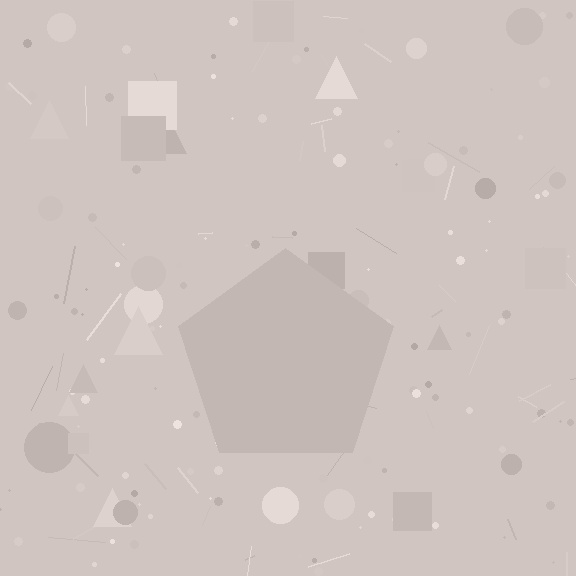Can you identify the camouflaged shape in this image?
The camouflaged shape is a pentagon.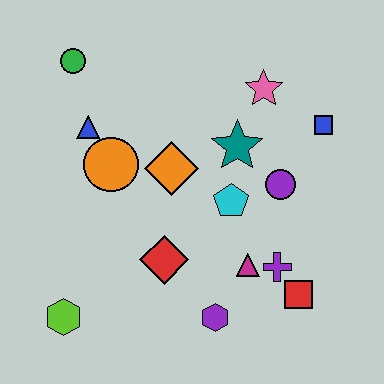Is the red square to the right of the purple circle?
Yes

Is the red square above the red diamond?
No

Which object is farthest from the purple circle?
The lime hexagon is farthest from the purple circle.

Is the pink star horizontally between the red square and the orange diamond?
Yes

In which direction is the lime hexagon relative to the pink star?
The lime hexagon is below the pink star.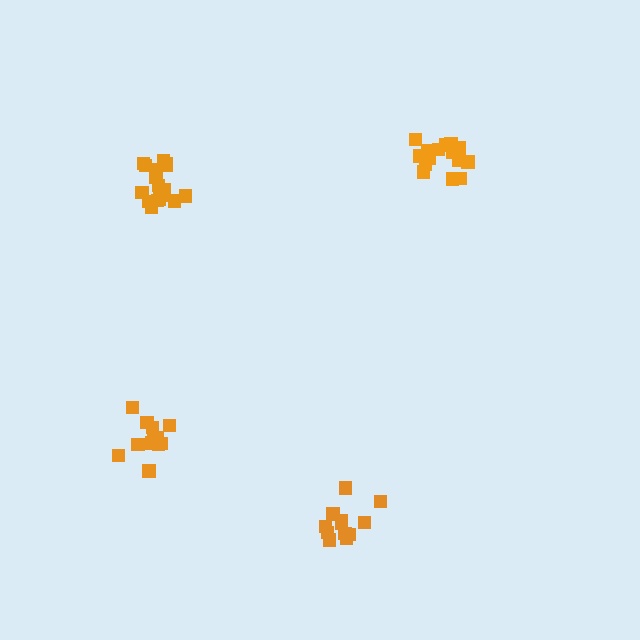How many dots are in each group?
Group 1: 17 dots, Group 2: 13 dots, Group 3: 12 dots, Group 4: 16 dots (58 total).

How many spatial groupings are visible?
There are 4 spatial groupings.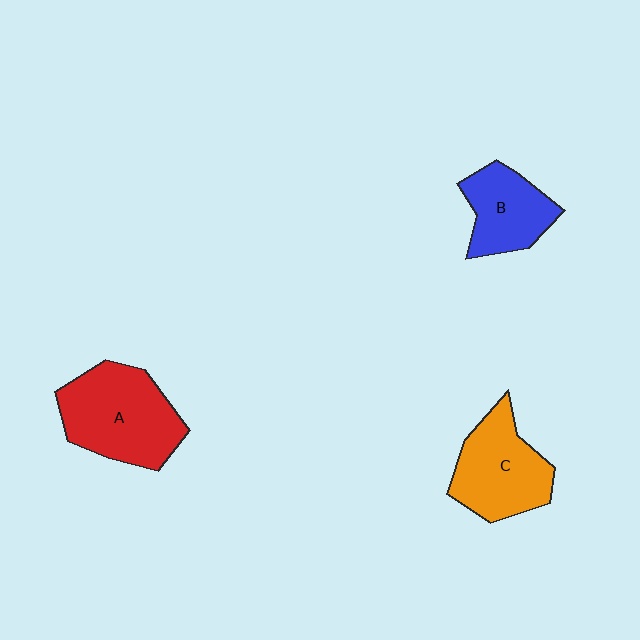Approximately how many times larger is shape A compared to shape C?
Approximately 1.2 times.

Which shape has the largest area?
Shape A (red).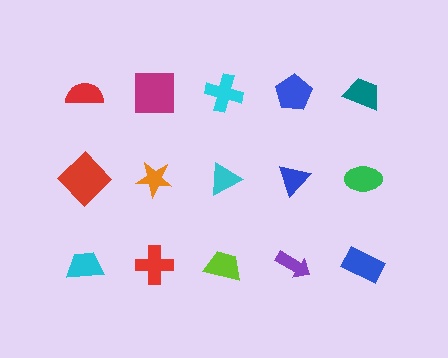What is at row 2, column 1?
A red diamond.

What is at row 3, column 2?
A red cross.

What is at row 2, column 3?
A cyan triangle.